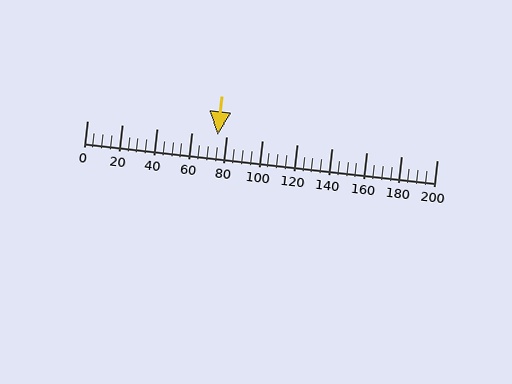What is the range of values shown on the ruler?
The ruler shows values from 0 to 200.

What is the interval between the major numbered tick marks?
The major tick marks are spaced 20 units apart.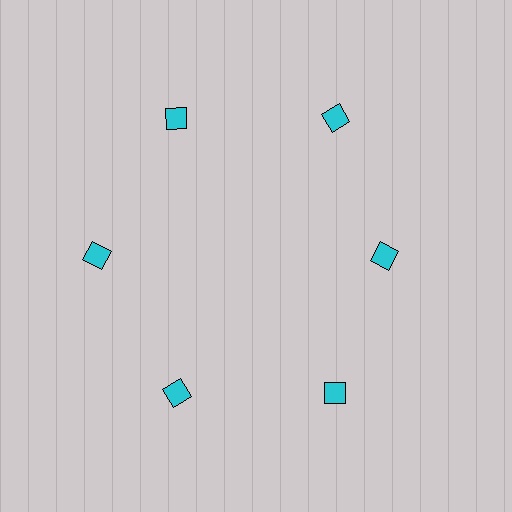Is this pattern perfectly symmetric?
No. The 6 cyan squares are arranged in a ring, but one element near the 3 o'clock position is pulled inward toward the center, breaking the 6-fold rotational symmetry.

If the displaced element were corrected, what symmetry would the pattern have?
It would have 6-fold rotational symmetry — the pattern would map onto itself every 60 degrees.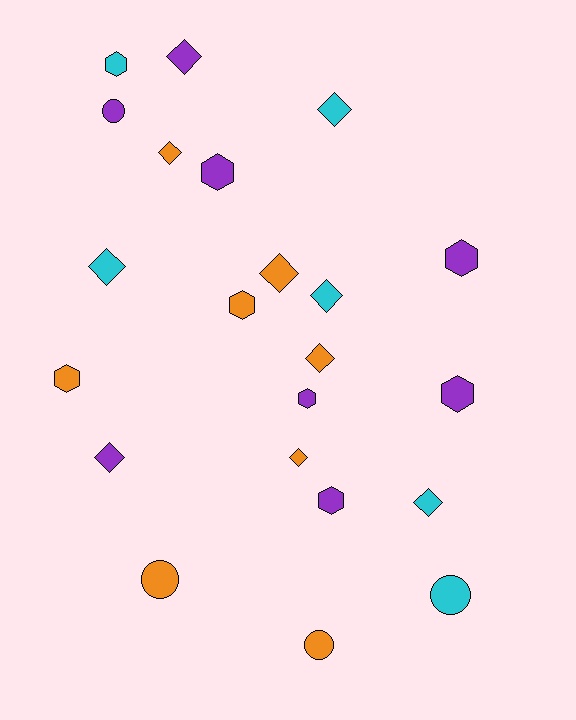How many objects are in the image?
There are 22 objects.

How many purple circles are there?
There is 1 purple circle.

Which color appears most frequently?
Purple, with 8 objects.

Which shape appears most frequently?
Diamond, with 10 objects.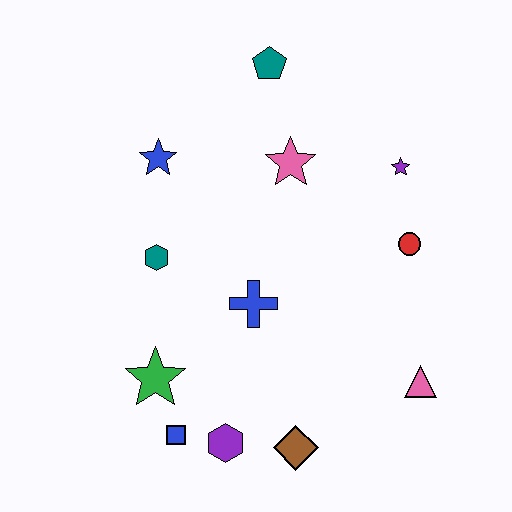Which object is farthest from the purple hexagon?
The teal pentagon is farthest from the purple hexagon.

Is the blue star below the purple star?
No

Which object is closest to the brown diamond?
The purple hexagon is closest to the brown diamond.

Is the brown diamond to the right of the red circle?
No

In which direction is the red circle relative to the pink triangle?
The red circle is above the pink triangle.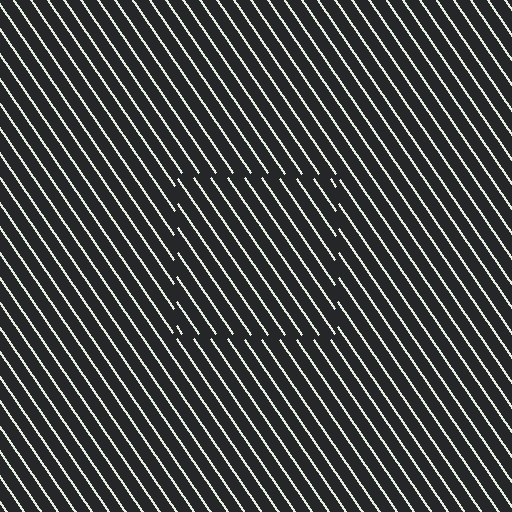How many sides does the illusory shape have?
4 sides — the line-ends trace a square.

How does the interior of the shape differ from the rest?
The interior of the shape contains the same grating, shifted by half a period — the contour is defined by the phase discontinuity where line-ends from the inner and outer gratings abut.